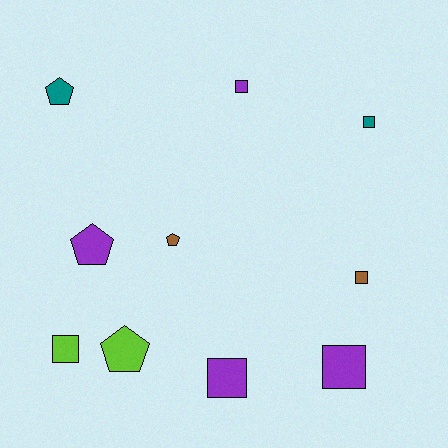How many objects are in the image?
There are 10 objects.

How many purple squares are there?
There are 3 purple squares.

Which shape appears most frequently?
Square, with 6 objects.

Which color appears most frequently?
Purple, with 4 objects.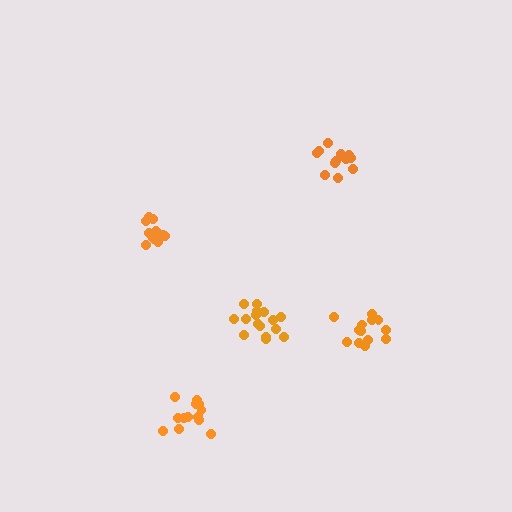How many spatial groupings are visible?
There are 5 spatial groupings.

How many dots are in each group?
Group 1: 12 dots, Group 2: 16 dots, Group 3: 12 dots, Group 4: 13 dots, Group 5: 13 dots (66 total).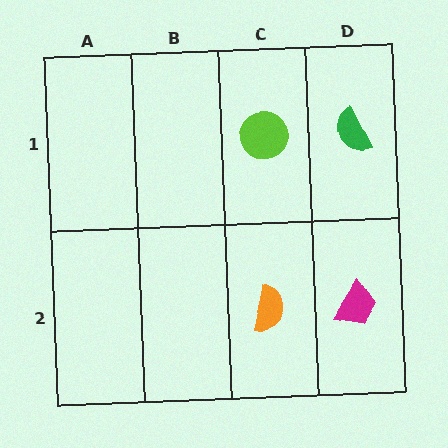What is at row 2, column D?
A magenta trapezoid.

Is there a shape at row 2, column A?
No, that cell is empty.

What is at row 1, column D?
A green semicircle.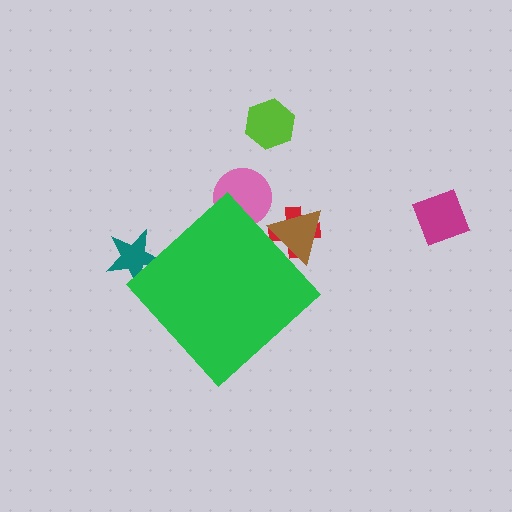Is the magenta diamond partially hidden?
No, the magenta diamond is fully visible.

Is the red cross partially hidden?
Yes, the red cross is partially hidden behind the green diamond.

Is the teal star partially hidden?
Yes, the teal star is partially hidden behind the green diamond.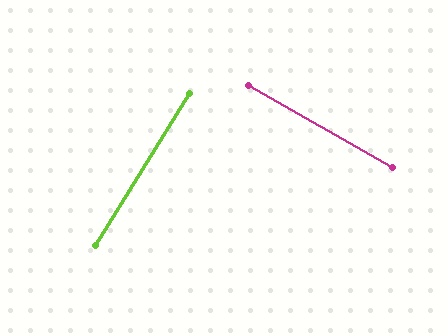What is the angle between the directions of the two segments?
Approximately 88 degrees.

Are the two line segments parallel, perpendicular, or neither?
Perpendicular — they meet at approximately 88°.